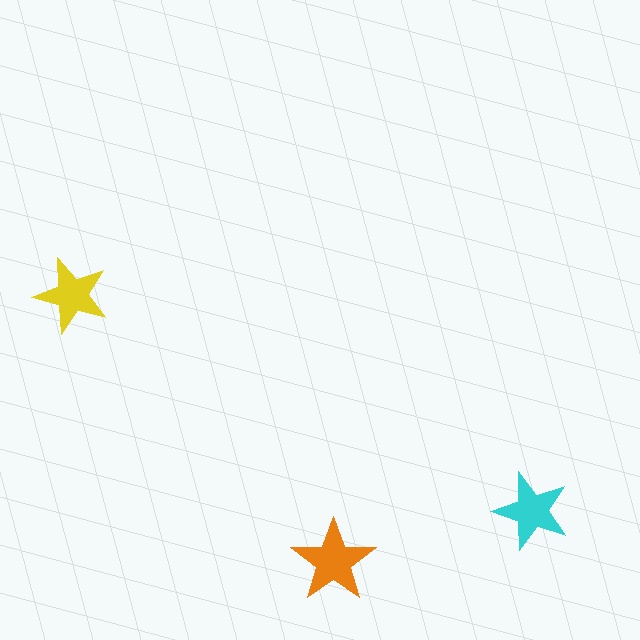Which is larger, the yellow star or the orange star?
The orange one.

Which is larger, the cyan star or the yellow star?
The cyan one.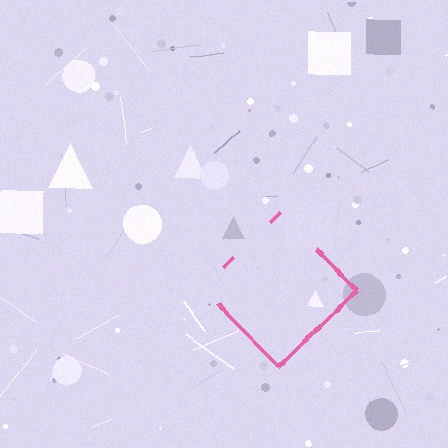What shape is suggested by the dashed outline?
The dashed outline suggests a diamond.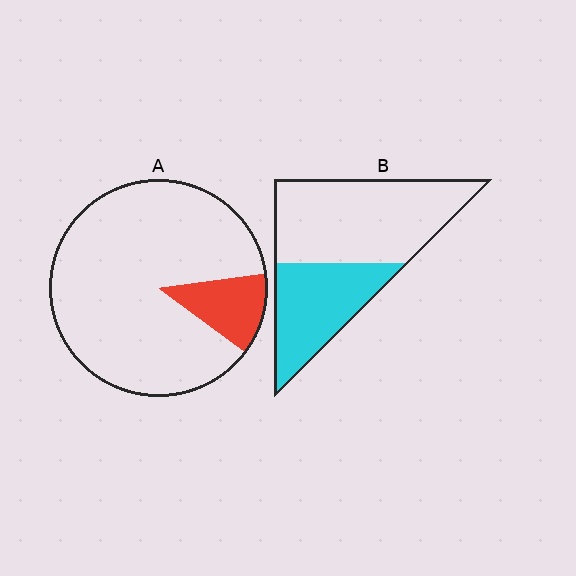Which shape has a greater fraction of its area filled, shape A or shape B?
Shape B.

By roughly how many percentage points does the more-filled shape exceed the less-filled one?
By roughly 25 percentage points (B over A).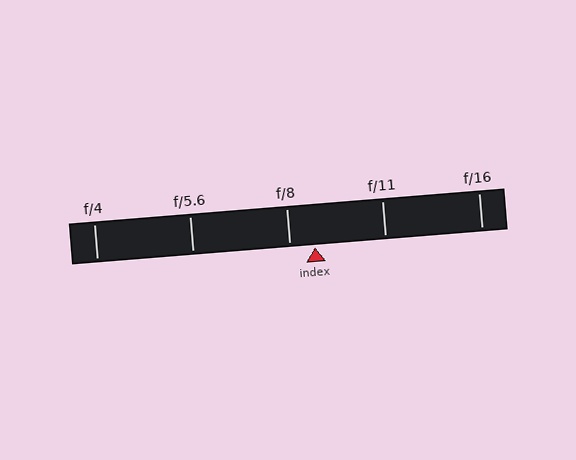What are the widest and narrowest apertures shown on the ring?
The widest aperture shown is f/4 and the narrowest is f/16.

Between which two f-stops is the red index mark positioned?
The index mark is between f/8 and f/11.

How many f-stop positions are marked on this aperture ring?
There are 5 f-stop positions marked.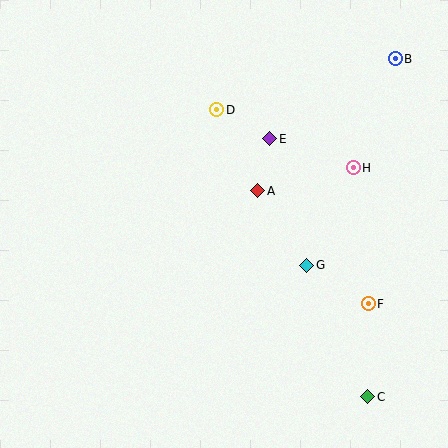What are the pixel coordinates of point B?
Point B is at (395, 59).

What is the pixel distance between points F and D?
The distance between F and D is 246 pixels.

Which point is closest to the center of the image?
Point A at (258, 191) is closest to the center.